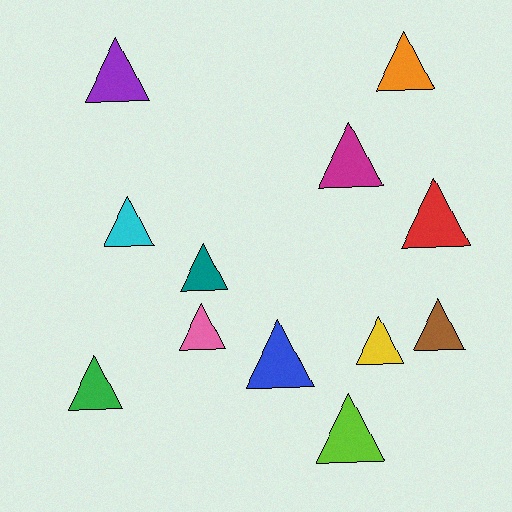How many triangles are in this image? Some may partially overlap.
There are 12 triangles.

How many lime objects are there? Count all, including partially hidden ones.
There is 1 lime object.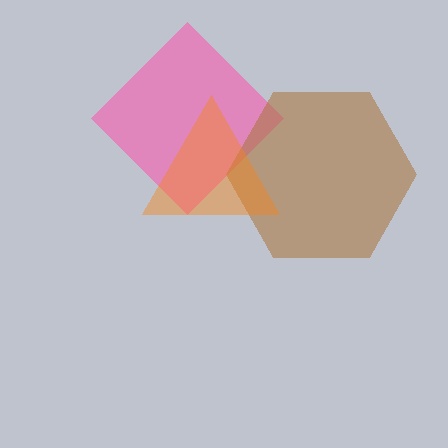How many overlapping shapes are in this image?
There are 3 overlapping shapes in the image.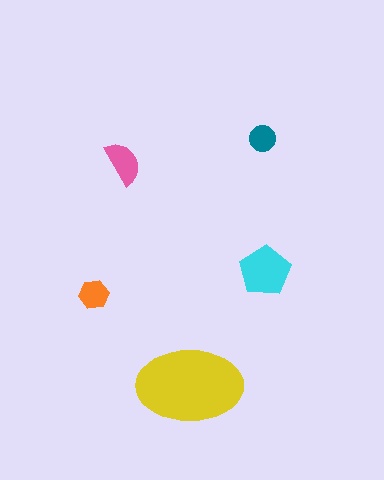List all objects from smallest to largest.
The teal circle, the orange hexagon, the pink semicircle, the cyan pentagon, the yellow ellipse.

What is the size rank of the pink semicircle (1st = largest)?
3rd.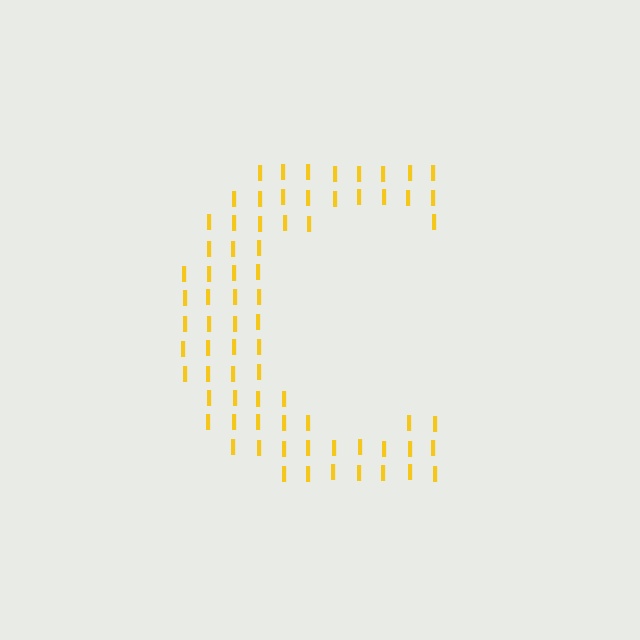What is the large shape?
The large shape is the letter C.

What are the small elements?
The small elements are letter I's.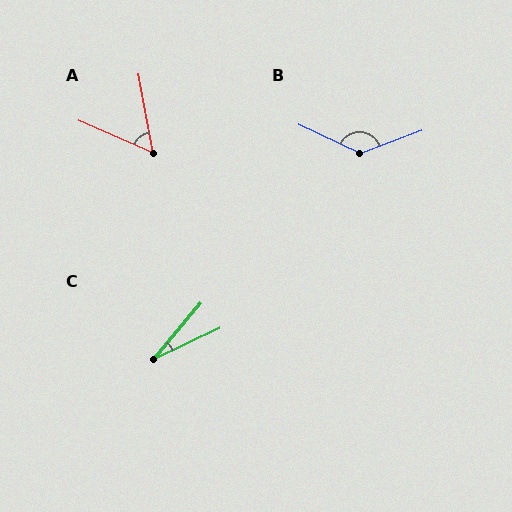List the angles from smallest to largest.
C (25°), A (56°), B (134°).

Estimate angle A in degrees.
Approximately 56 degrees.